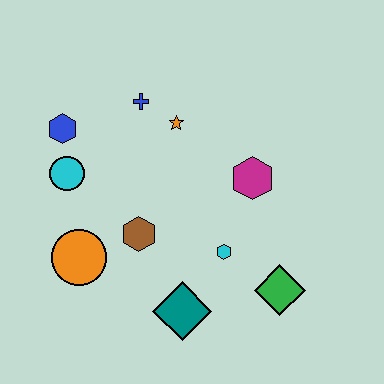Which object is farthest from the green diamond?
The blue hexagon is farthest from the green diamond.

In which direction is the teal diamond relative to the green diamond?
The teal diamond is to the left of the green diamond.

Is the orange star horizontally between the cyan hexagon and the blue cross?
Yes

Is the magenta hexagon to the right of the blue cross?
Yes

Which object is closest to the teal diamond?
The cyan hexagon is closest to the teal diamond.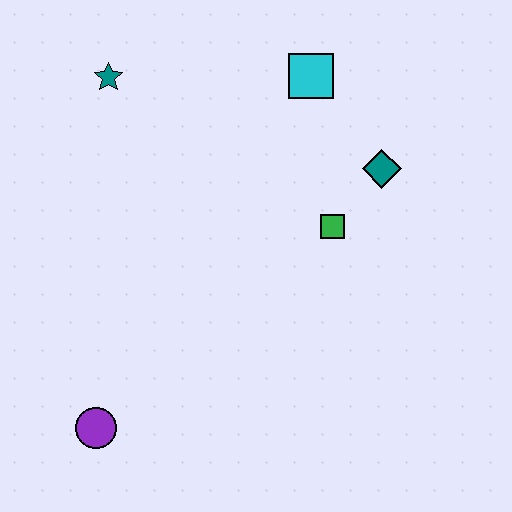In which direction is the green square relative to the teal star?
The green square is to the right of the teal star.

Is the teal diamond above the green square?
Yes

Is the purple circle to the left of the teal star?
Yes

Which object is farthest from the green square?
The purple circle is farthest from the green square.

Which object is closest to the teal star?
The cyan square is closest to the teal star.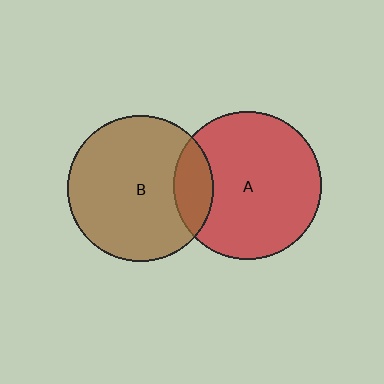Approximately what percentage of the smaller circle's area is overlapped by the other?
Approximately 15%.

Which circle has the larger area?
Circle A (red).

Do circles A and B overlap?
Yes.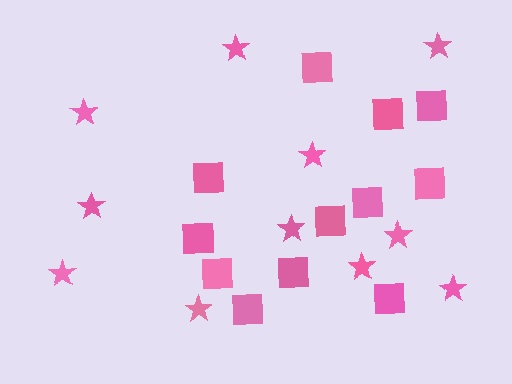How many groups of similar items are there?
There are 2 groups: one group of stars (11) and one group of squares (12).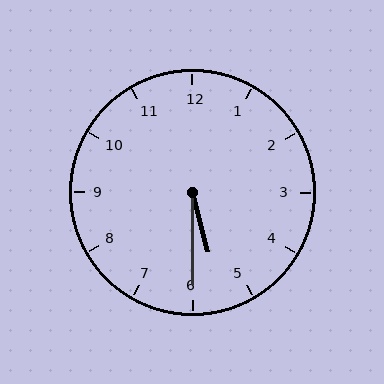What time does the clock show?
5:30.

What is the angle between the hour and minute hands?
Approximately 15 degrees.